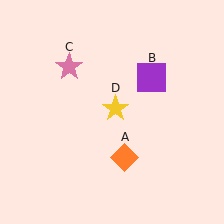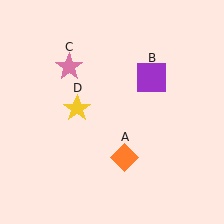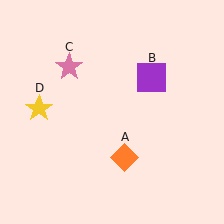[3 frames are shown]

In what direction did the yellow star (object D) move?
The yellow star (object D) moved left.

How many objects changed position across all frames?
1 object changed position: yellow star (object D).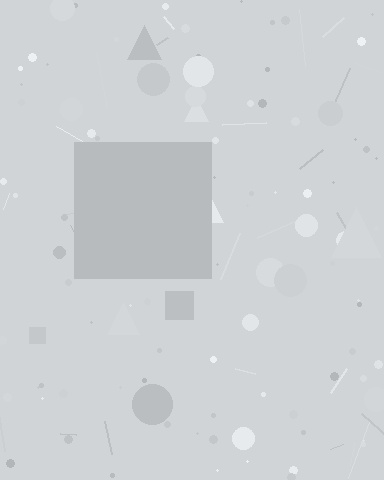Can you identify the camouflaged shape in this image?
The camouflaged shape is a square.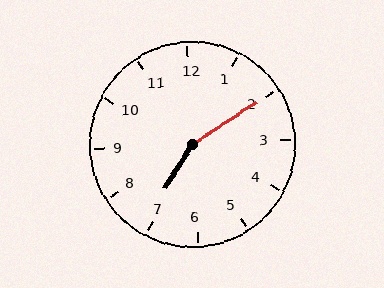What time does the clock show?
7:10.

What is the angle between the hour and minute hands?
Approximately 155 degrees.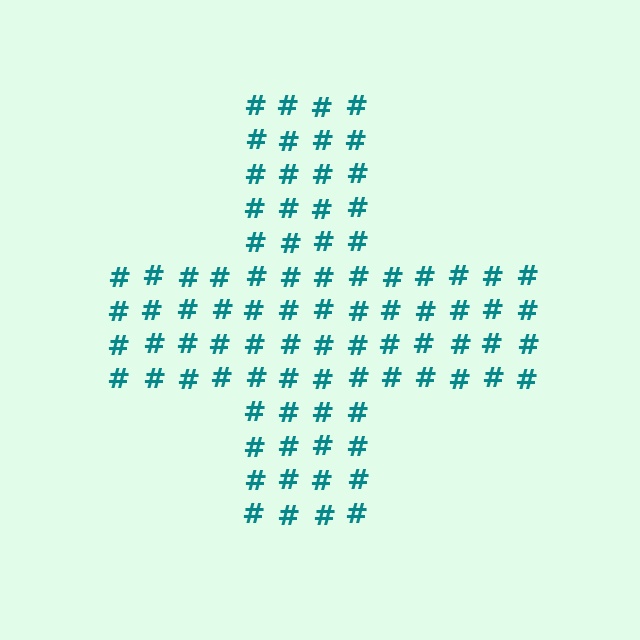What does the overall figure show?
The overall figure shows a cross.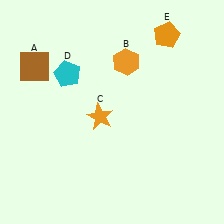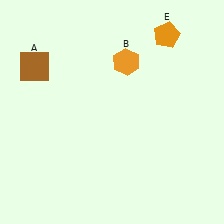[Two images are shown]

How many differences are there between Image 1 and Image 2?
There are 2 differences between the two images.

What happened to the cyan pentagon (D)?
The cyan pentagon (D) was removed in Image 2. It was in the top-left area of Image 1.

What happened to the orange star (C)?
The orange star (C) was removed in Image 2. It was in the bottom-left area of Image 1.